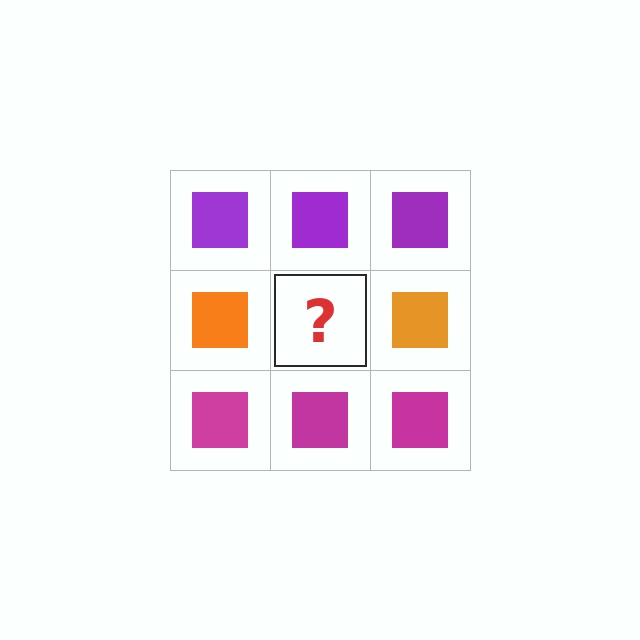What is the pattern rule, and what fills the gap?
The rule is that each row has a consistent color. The gap should be filled with an orange square.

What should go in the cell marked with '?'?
The missing cell should contain an orange square.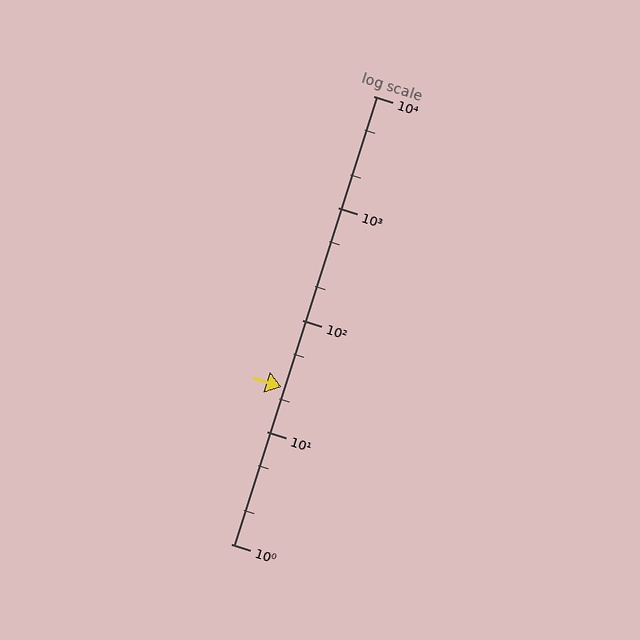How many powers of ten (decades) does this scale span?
The scale spans 4 decades, from 1 to 10000.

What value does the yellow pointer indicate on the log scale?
The pointer indicates approximately 25.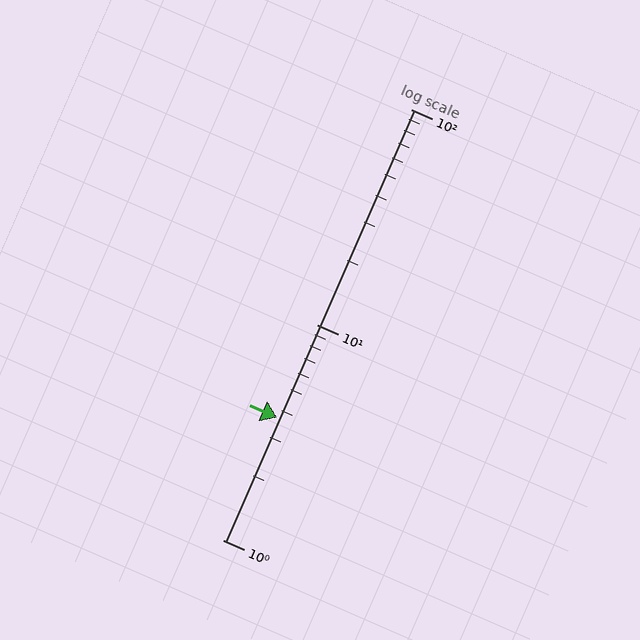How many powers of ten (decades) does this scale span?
The scale spans 2 decades, from 1 to 100.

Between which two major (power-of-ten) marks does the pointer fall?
The pointer is between 1 and 10.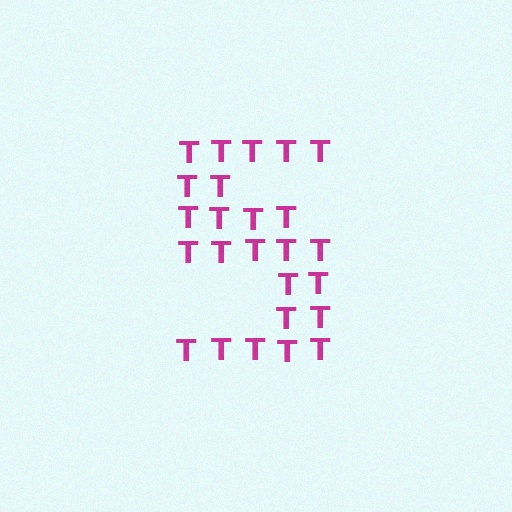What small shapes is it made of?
It is made of small letter T's.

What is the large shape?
The large shape is the digit 5.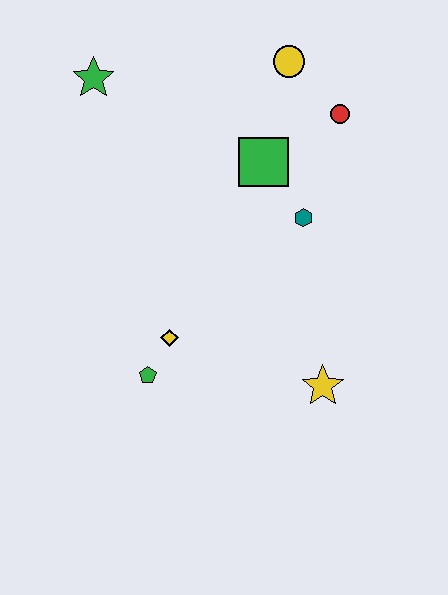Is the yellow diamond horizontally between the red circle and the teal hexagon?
No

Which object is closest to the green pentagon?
The yellow diamond is closest to the green pentagon.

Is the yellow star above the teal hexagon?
No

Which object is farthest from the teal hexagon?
The green star is farthest from the teal hexagon.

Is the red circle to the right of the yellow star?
Yes